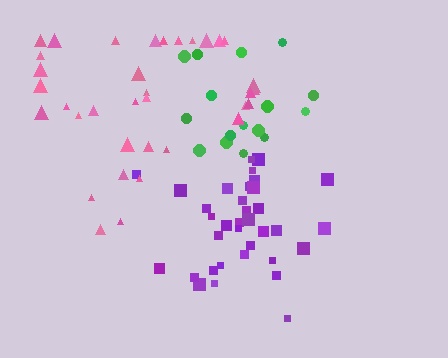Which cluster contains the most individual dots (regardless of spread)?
Purple (35).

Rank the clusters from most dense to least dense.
purple, green, pink.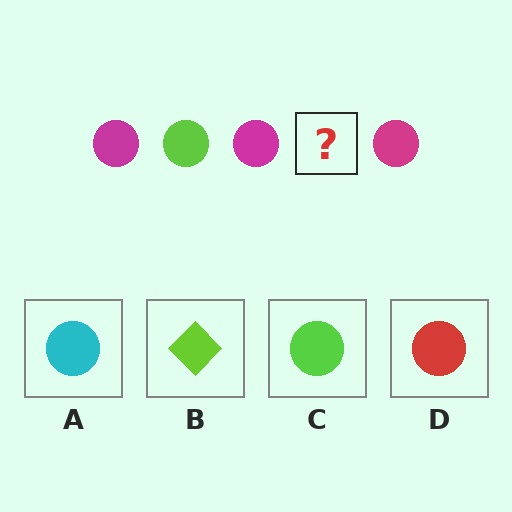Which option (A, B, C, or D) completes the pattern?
C.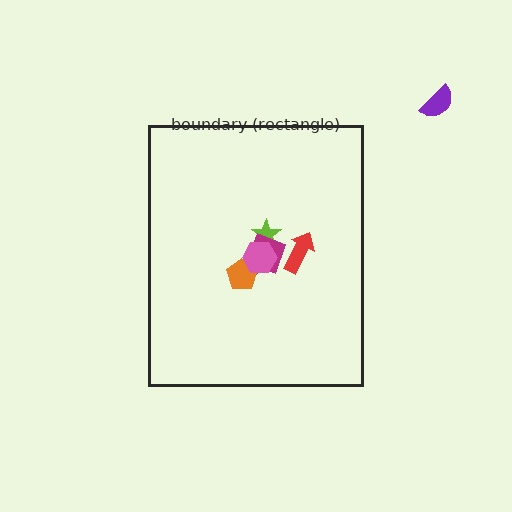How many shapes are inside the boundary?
6 inside, 1 outside.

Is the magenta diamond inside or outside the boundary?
Inside.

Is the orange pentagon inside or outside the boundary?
Inside.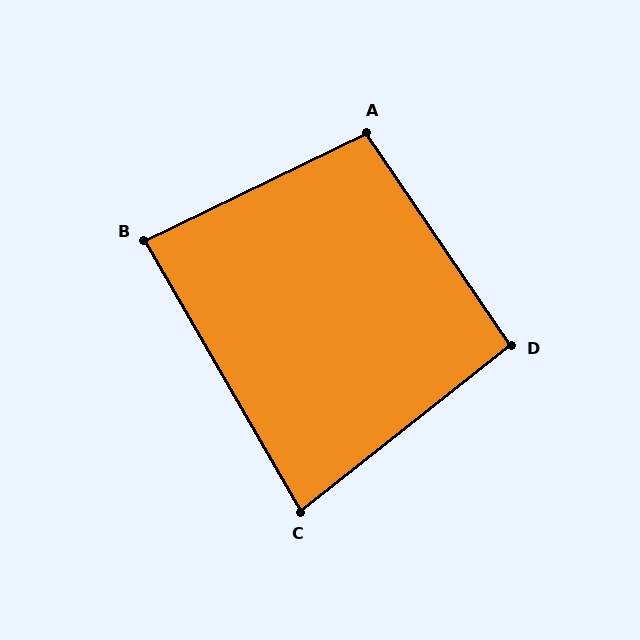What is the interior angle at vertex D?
Approximately 94 degrees (approximately right).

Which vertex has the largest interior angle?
A, at approximately 98 degrees.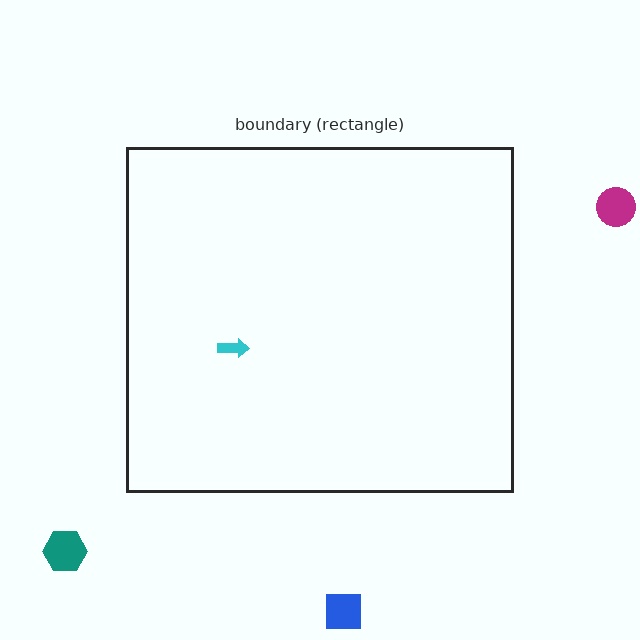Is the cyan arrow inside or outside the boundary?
Inside.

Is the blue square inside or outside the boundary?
Outside.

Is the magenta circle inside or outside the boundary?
Outside.